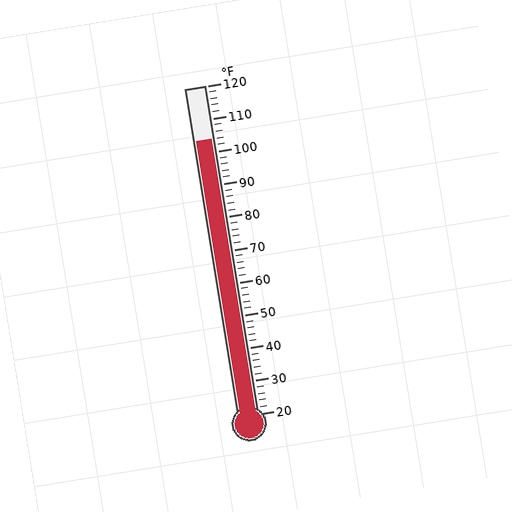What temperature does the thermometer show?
The thermometer shows approximately 104°F.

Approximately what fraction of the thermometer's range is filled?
The thermometer is filled to approximately 85% of its range.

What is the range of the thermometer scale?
The thermometer scale ranges from 20°F to 120°F.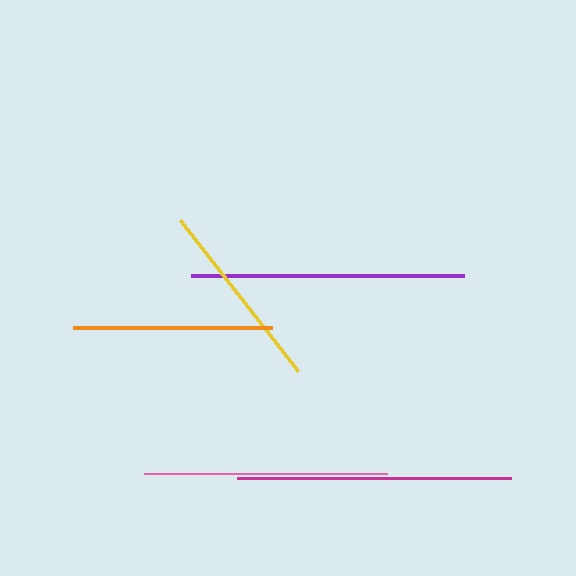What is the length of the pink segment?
The pink segment is approximately 244 pixels long.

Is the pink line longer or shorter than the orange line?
The pink line is longer than the orange line.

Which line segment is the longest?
The magenta line is the longest at approximately 274 pixels.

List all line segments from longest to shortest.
From longest to shortest: magenta, purple, pink, orange, yellow.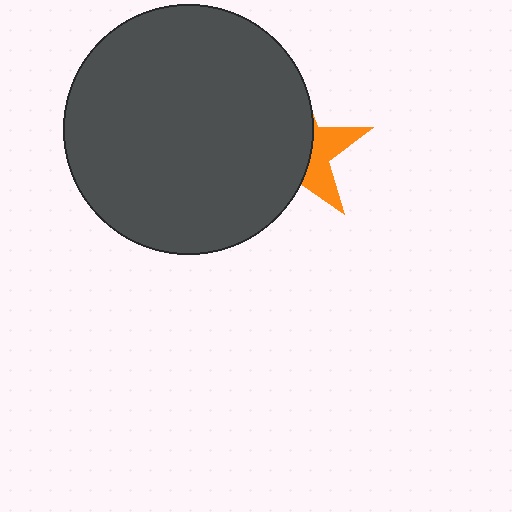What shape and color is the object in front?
The object in front is a dark gray circle.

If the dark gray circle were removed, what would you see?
You would see the complete orange star.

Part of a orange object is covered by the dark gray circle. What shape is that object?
It is a star.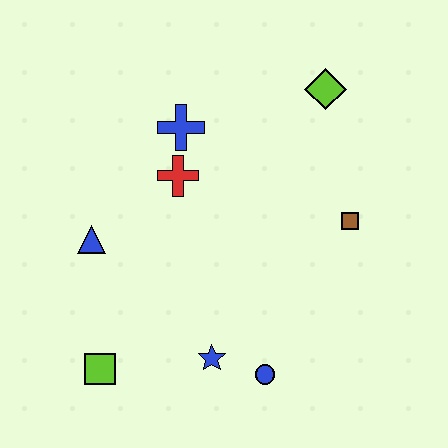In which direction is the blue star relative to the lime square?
The blue star is to the right of the lime square.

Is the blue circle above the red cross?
No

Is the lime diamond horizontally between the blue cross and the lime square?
No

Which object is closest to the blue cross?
The red cross is closest to the blue cross.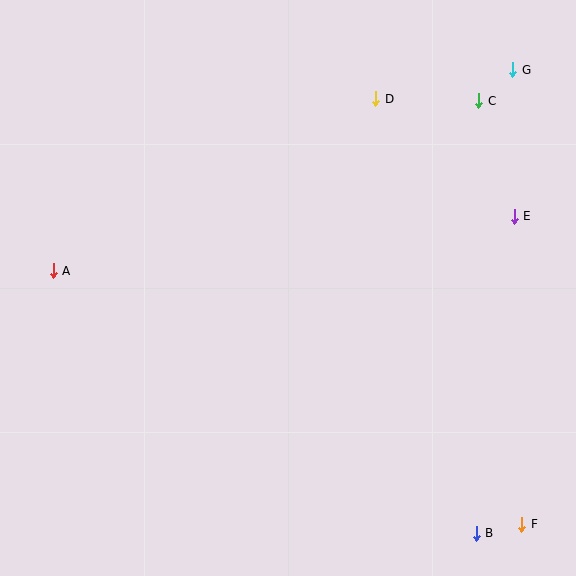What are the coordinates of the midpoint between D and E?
The midpoint between D and E is at (445, 158).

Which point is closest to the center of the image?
Point D at (376, 99) is closest to the center.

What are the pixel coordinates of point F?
Point F is at (522, 524).